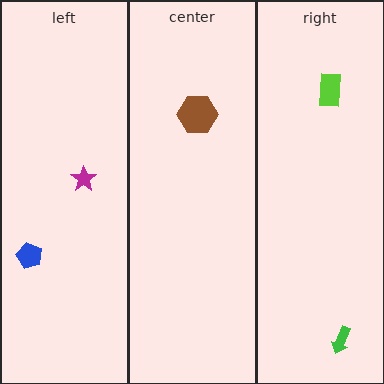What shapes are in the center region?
The brown hexagon.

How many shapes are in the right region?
2.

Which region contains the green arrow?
The right region.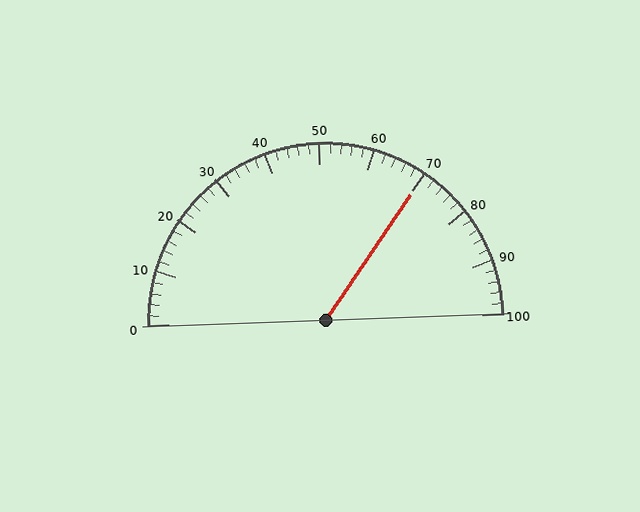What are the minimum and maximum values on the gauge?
The gauge ranges from 0 to 100.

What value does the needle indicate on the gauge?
The needle indicates approximately 70.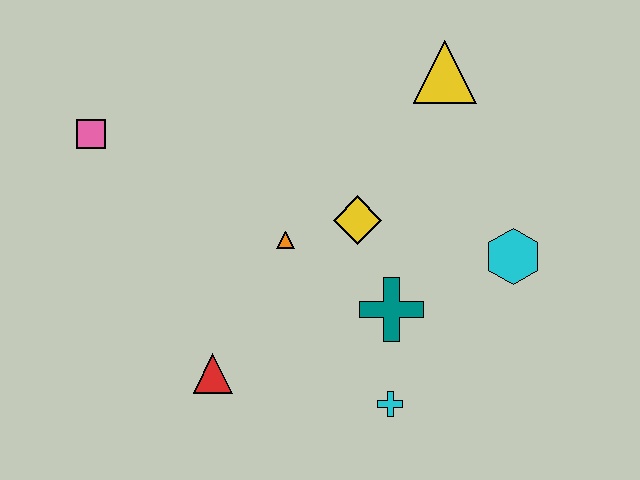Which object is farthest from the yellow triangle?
The red triangle is farthest from the yellow triangle.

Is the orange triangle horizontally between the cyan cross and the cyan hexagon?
No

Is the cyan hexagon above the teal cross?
Yes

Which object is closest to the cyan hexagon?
The teal cross is closest to the cyan hexagon.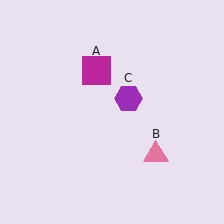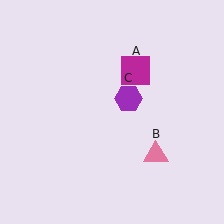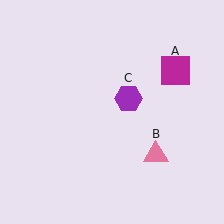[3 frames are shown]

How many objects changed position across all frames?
1 object changed position: magenta square (object A).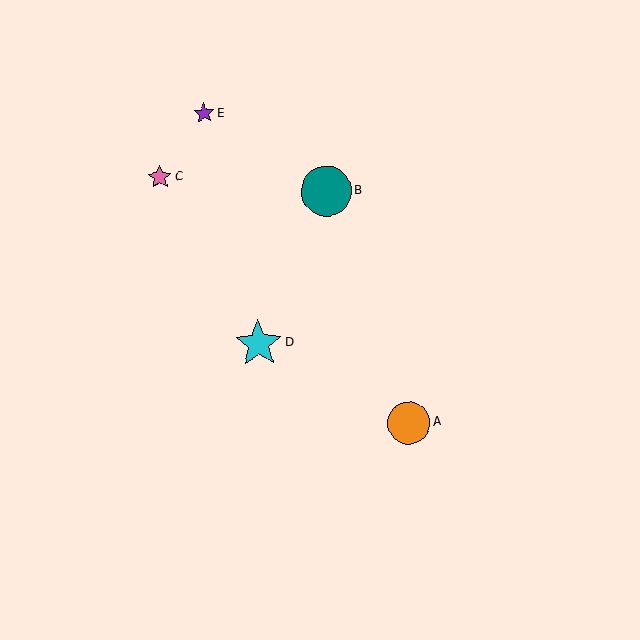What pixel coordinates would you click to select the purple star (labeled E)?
Click at (204, 113) to select the purple star E.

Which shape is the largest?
The teal circle (labeled B) is the largest.